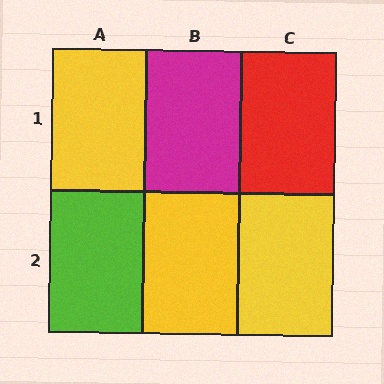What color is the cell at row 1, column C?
Red.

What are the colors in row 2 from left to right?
Lime, yellow, yellow.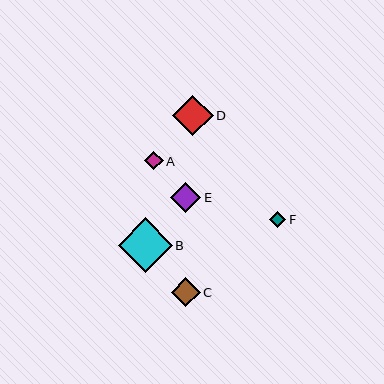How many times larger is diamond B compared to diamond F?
Diamond B is approximately 3.4 times the size of diamond F.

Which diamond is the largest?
Diamond B is the largest with a size of approximately 54 pixels.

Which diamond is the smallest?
Diamond F is the smallest with a size of approximately 16 pixels.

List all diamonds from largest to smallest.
From largest to smallest: B, D, E, C, A, F.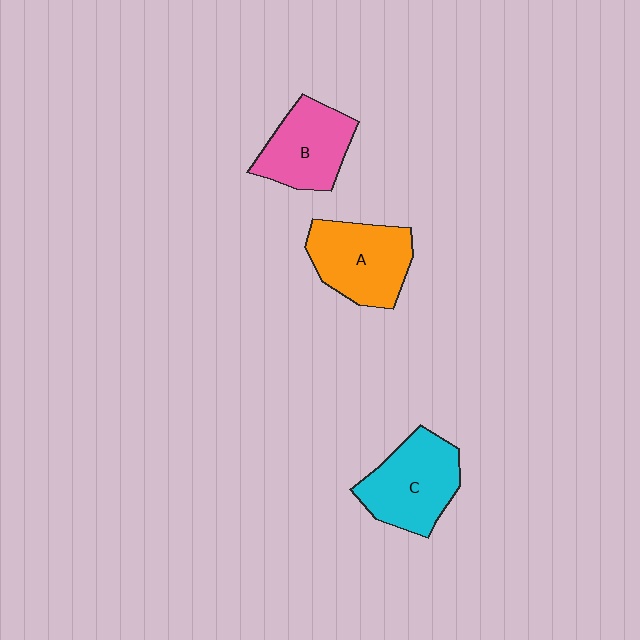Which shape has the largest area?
Shape A (orange).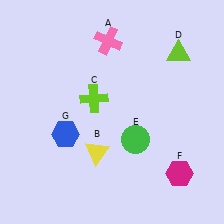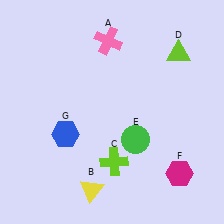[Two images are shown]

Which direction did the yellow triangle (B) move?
The yellow triangle (B) moved down.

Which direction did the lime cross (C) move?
The lime cross (C) moved down.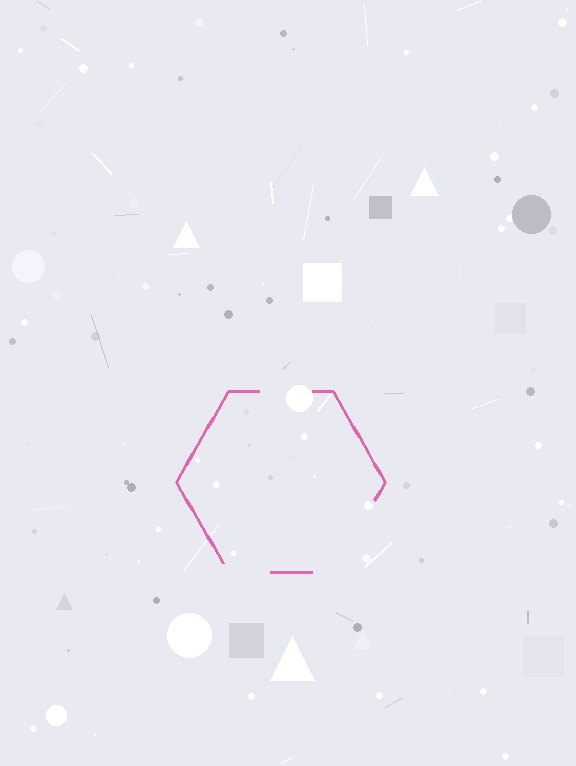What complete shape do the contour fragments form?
The contour fragments form a hexagon.